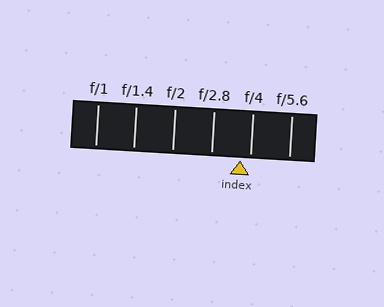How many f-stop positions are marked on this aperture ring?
There are 6 f-stop positions marked.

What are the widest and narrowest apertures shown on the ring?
The widest aperture shown is f/1 and the narrowest is f/5.6.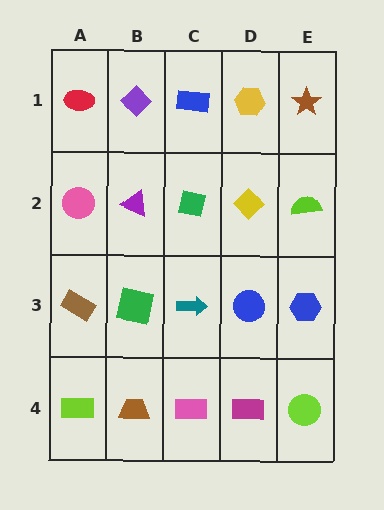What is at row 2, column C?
A green square.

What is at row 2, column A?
A pink circle.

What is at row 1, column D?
A yellow hexagon.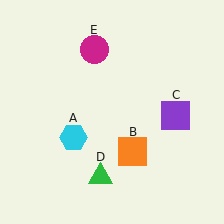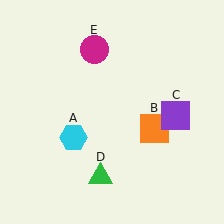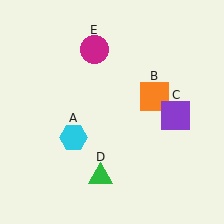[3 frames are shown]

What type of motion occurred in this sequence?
The orange square (object B) rotated counterclockwise around the center of the scene.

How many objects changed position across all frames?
1 object changed position: orange square (object B).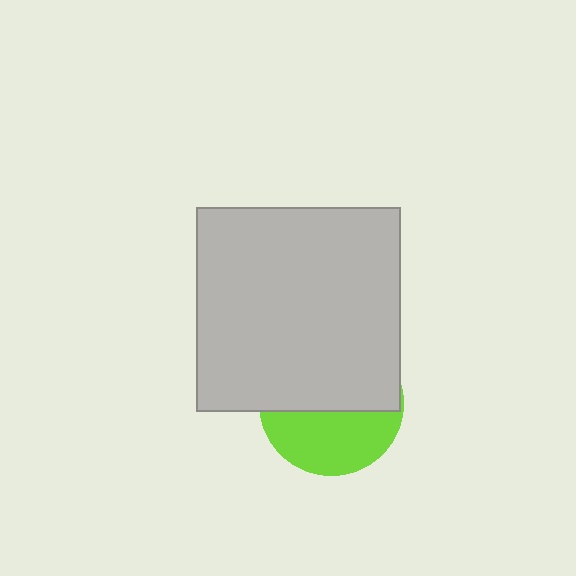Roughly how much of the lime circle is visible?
A small part of it is visible (roughly 43%).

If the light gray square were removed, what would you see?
You would see the complete lime circle.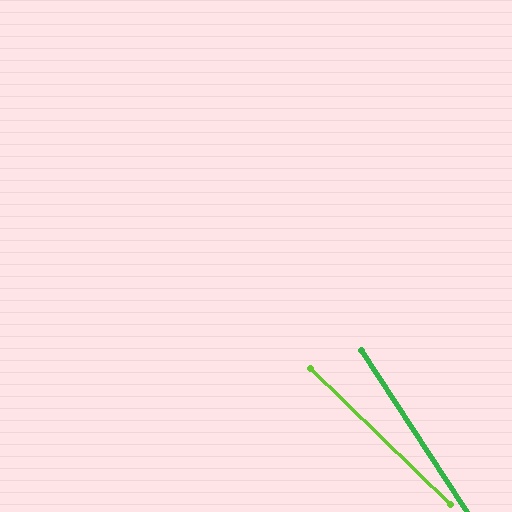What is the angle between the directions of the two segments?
Approximately 12 degrees.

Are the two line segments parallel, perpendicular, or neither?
Neither parallel nor perpendicular — they differ by about 12°.